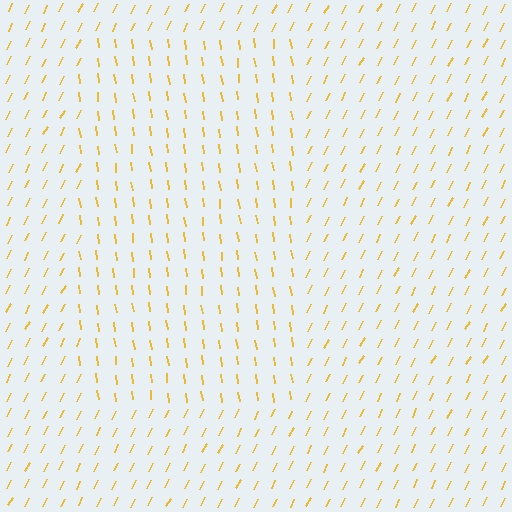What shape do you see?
I see a rectangle.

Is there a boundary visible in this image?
Yes, there is a texture boundary formed by a change in line orientation.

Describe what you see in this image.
The image is filled with small yellow line segments. A rectangle region in the image has lines oriented differently from the surrounding lines, creating a visible texture boundary.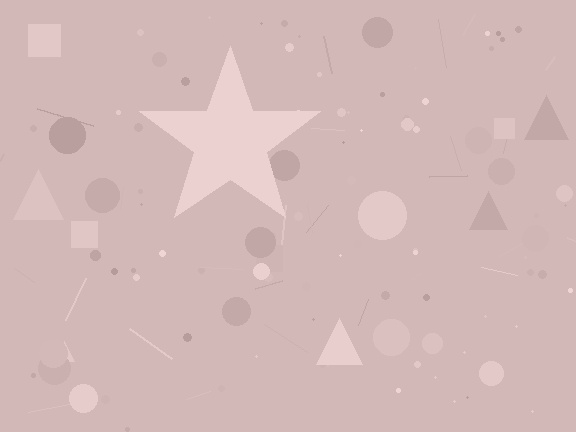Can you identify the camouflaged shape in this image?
The camouflaged shape is a star.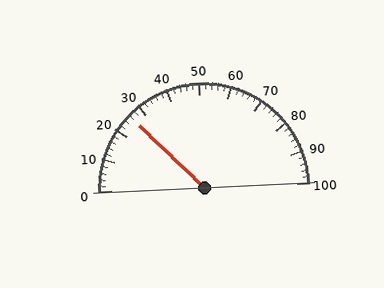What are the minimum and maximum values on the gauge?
The gauge ranges from 0 to 100.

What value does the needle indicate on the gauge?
The needle indicates approximately 26.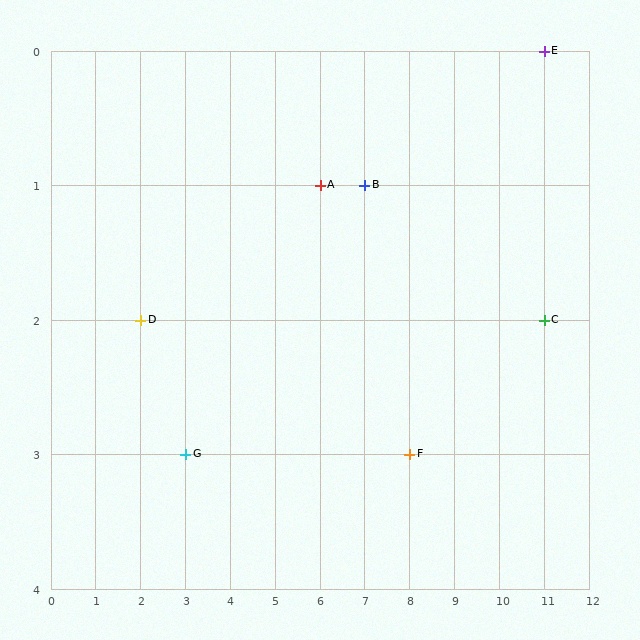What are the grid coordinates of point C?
Point C is at grid coordinates (11, 2).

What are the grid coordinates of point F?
Point F is at grid coordinates (8, 3).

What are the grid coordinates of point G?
Point G is at grid coordinates (3, 3).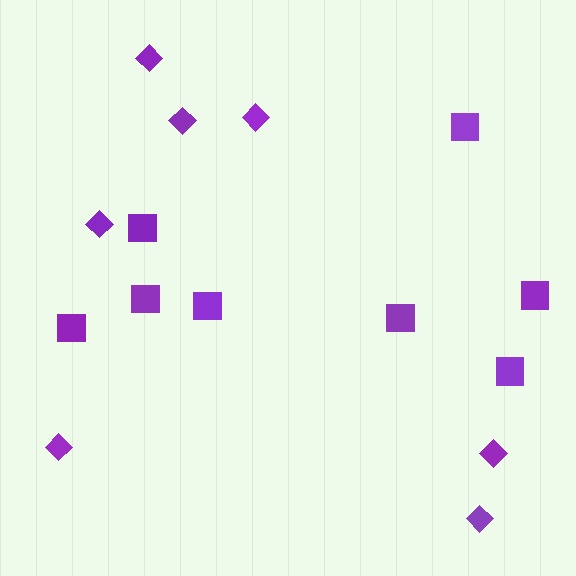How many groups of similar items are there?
There are 2 groups: one group of diamonds (7) and one group of squares (8).